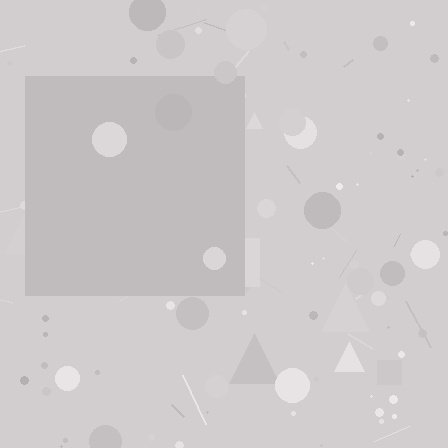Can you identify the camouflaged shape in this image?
The camouflaged shape is a square.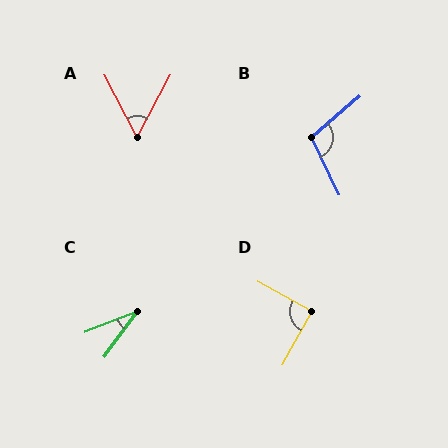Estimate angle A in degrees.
Approximately 56 degrees.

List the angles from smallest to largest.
C (32°), A (56°), D (89°), B (105°).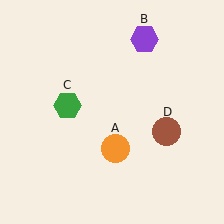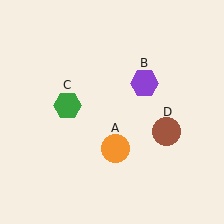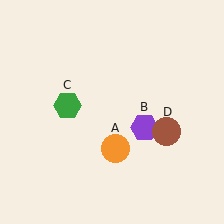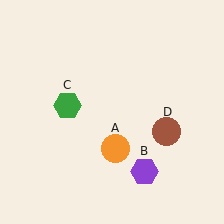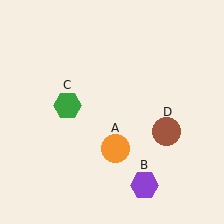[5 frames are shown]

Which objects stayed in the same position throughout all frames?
Orange circle (object A) and green hexagon (object C) and brown circle (object D) remained stationary.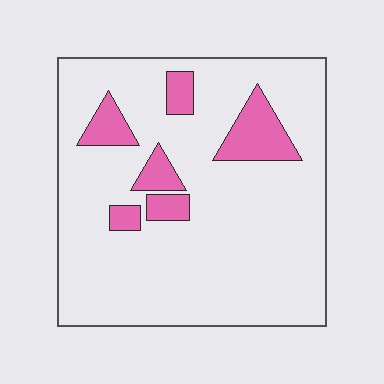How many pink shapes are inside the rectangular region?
6.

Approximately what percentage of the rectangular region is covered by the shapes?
Approximately 15%.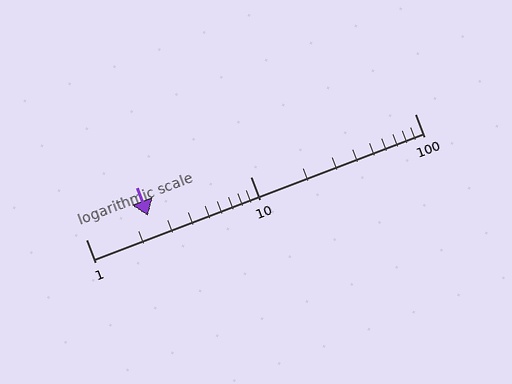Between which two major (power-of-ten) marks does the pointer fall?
The pointer is between 1 and 10.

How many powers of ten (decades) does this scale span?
The scale spans 2 decades, from 1 to 100.